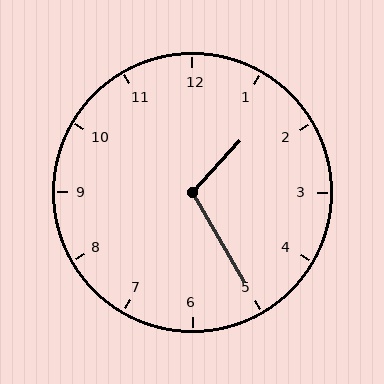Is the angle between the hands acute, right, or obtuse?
It is obtuse.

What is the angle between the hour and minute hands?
Approximately 108 degrees.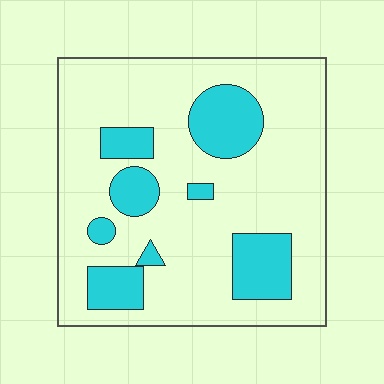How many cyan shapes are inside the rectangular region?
8.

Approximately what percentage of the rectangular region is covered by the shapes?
Approximately 20%.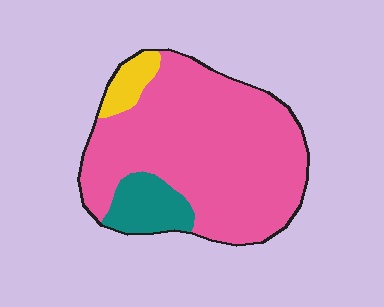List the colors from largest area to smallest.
From largest to smallest: pink, teal, yellow.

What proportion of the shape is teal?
Teal takes up about one eighth (1/8) of the shape.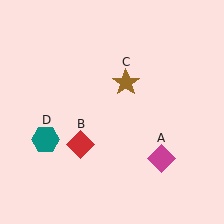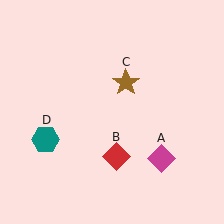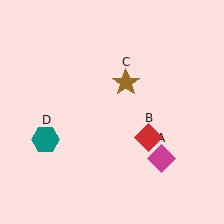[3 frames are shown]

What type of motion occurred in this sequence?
The red diamond (object B) rotated counterclockwise around the center of the scene.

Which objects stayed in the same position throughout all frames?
Magenta diamond (object A) and brown star (object C) and teal hexagon (object D) remained stationary.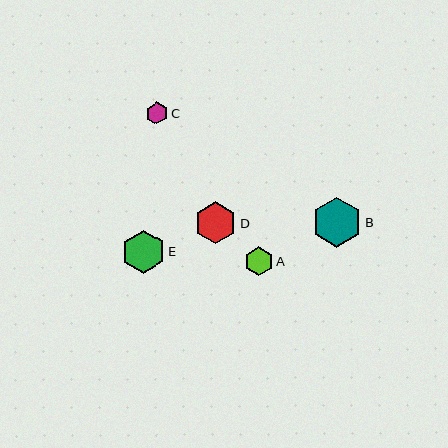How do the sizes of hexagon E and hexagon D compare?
Hexagon E and hexagon D are approximately the same size.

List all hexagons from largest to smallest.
From largest to smallest: B, E, D, A, C.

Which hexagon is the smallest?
Hexagon C is the smallest with a size of approximately 22 pixels.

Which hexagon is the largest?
Hexagon B is the largest with a size of approximately 50 pixels.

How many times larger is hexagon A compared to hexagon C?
Hexagon A is approximately 1.3 times the size of hexagon C.